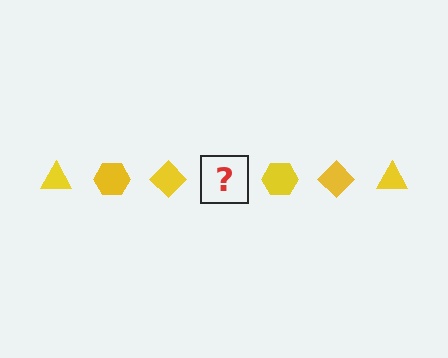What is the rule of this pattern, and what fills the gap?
The rule is that the pattern cycles through triangle, hexagon, diamond shapes in yellow. The gap should be filled with a yellow triangle.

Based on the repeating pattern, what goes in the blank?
The blank should be a yellow triangle.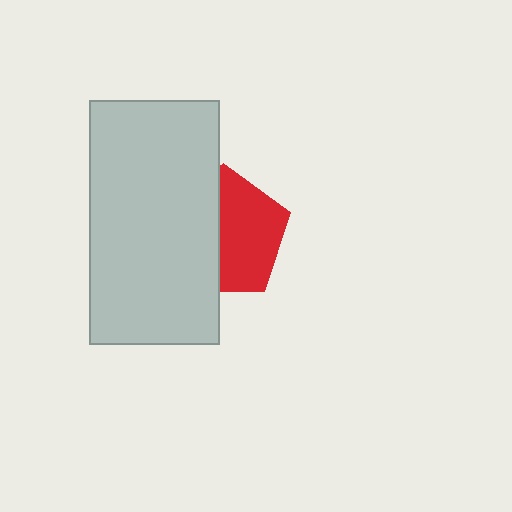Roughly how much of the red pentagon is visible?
About half of it is visible (roughly 54%).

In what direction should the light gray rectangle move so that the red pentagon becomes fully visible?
The light gray rectangle should move left. That is the shortest direction to clear the overlap and leave the red pentagon fully visible.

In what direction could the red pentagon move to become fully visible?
The red pentagon could move right. That would shift it out from behind the light gray rectangle entirely.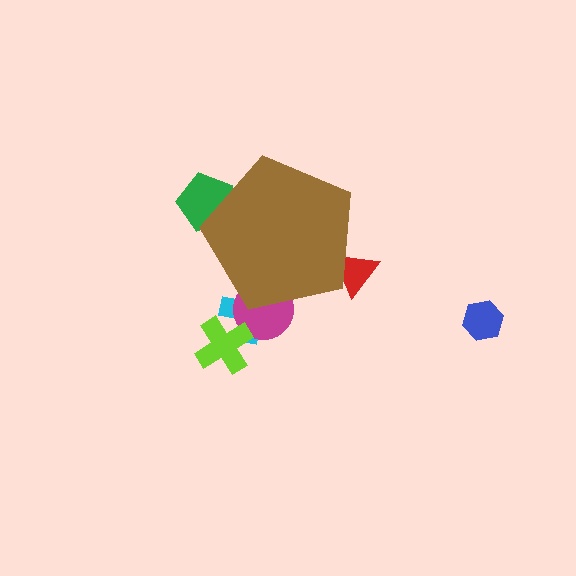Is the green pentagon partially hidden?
Yes, the green pentagon is partially hidden behind the brown pentagon.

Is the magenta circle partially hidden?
Yes, the magenta circle is partially hidden behind the brown pentagon.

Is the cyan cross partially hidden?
Yes, the cyan cross is partially hidden behind the brown pentagon.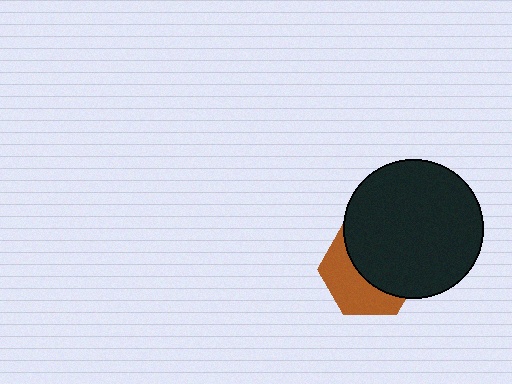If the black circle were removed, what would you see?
You would see the complete brown hexagon.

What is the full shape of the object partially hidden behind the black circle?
The partially hidden object is a brown hexagon.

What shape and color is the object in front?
The object in front is a black circle.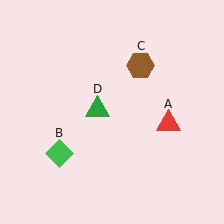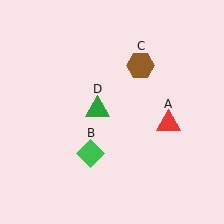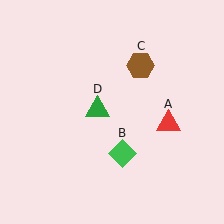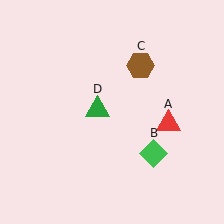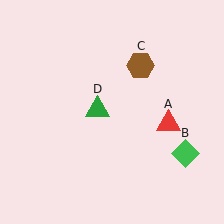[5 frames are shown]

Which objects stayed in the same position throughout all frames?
Red triangle (object A) and brown hexagon (object C) and green triangle (object D) remained stationary.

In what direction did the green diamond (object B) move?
The green diamond (object B) moved right.